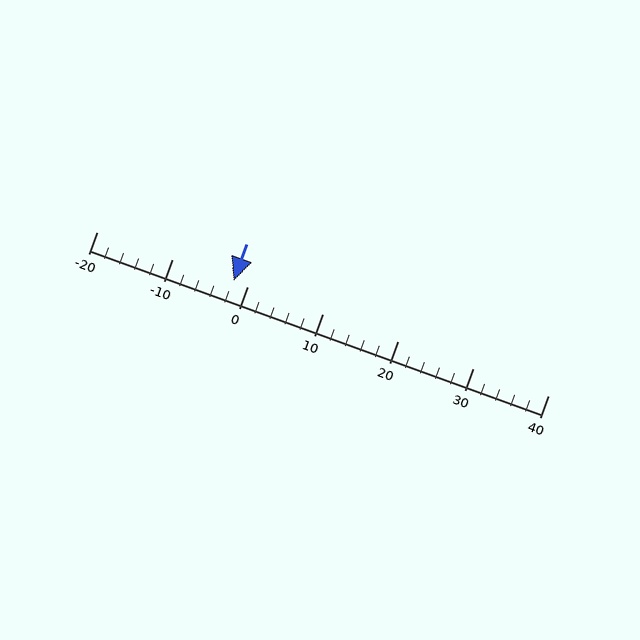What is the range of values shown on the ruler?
The ruler shows values from -20 to 40.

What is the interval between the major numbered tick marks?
The major tick marks are spaced 10 units apart.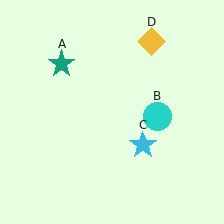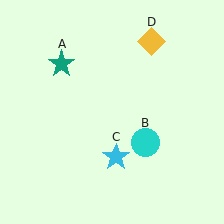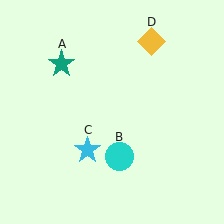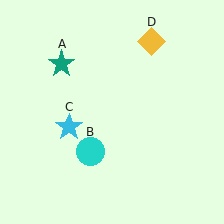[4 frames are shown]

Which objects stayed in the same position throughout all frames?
Teal star (object A) and yellow diamond (object D) remained stationary.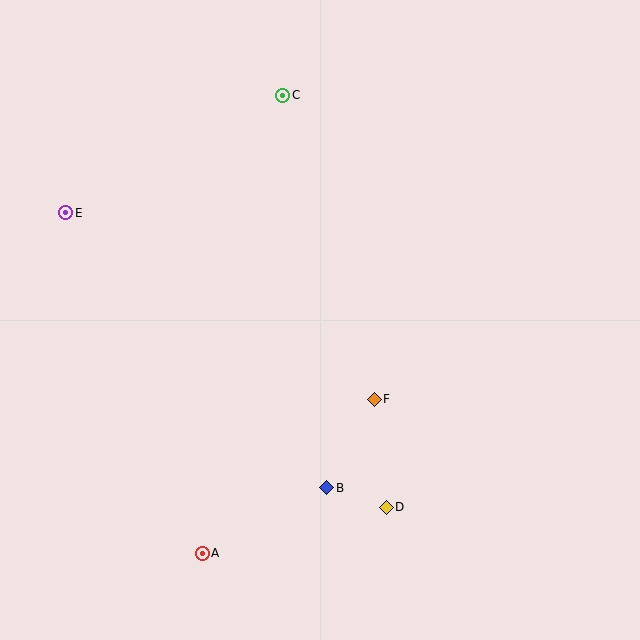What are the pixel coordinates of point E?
Point E is at (66, 213).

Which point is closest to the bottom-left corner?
Point A is closest to the bottom-left corner.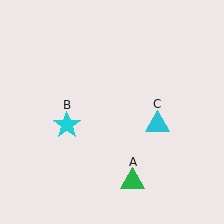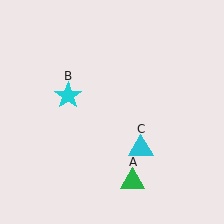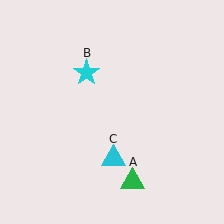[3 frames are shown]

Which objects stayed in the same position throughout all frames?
Green triangle (object A) remained stationary.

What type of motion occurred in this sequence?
The cyan star (object B), cyan triangle (object C) rotated clockwise around the center of the scene.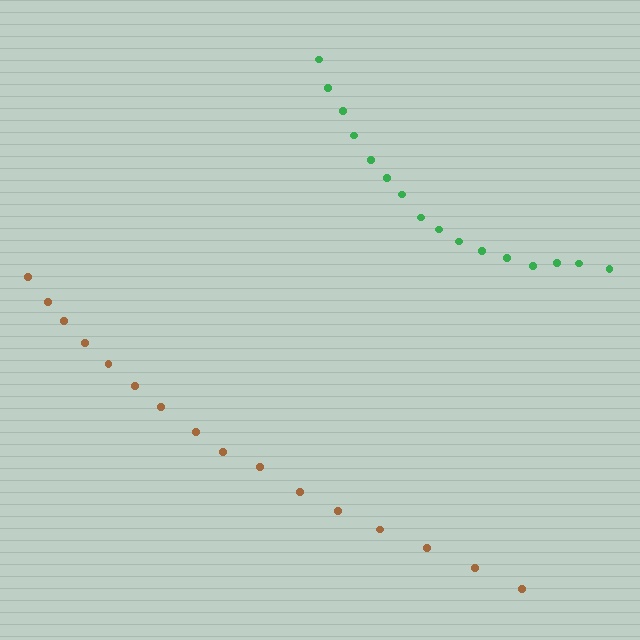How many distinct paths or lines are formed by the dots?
There are 2 distinct paths.